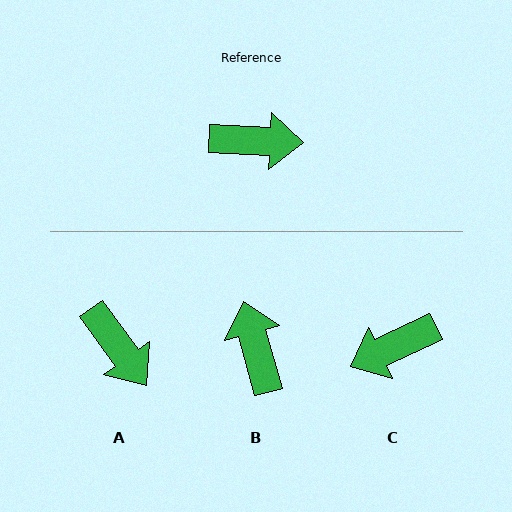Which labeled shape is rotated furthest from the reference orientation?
C, about 152 degrees away.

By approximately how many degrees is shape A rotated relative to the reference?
Approximately 52 degrees clockwise.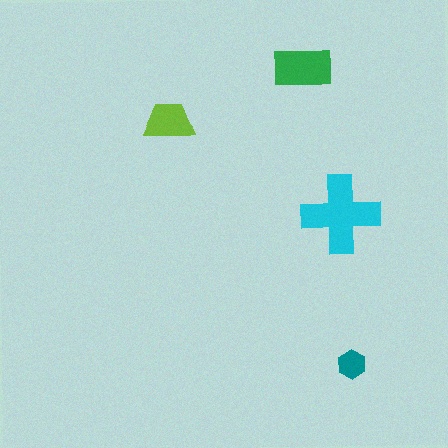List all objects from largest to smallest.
The cyan cross, the green rectangle, the lime trapezoid, the teal hexagon.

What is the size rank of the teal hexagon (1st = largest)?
4th.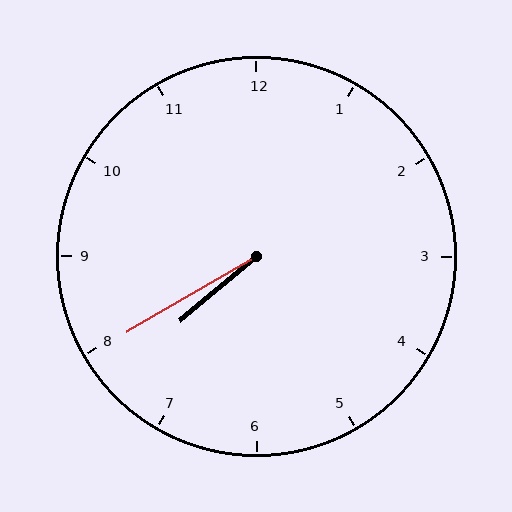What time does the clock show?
7:40.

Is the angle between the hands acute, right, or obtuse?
It is acute.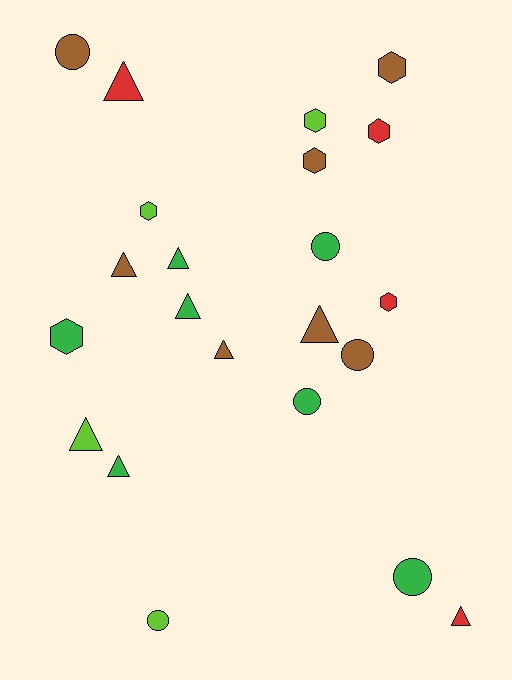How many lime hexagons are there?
There are 2 lime hexagons.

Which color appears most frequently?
Green, with 7 objects.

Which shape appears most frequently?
Triangle, with 9 objects.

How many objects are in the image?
There are 22 objects.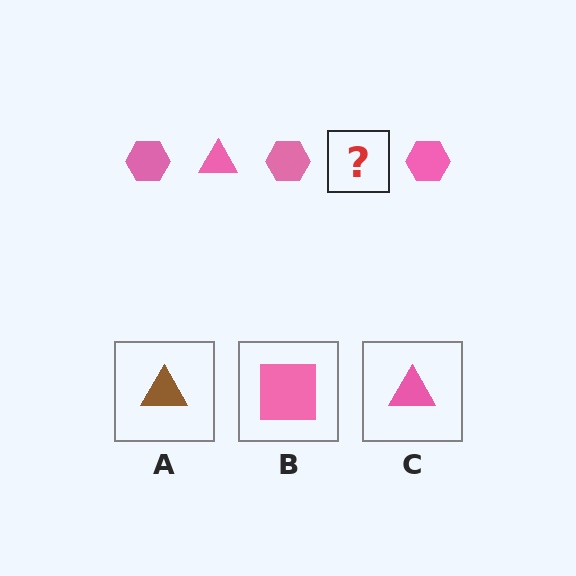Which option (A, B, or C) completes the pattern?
C.